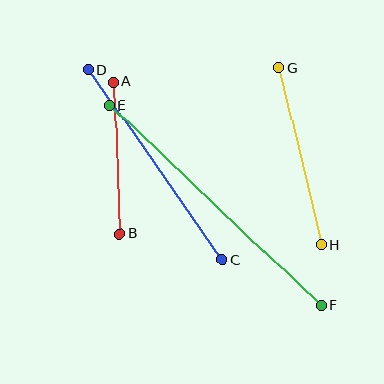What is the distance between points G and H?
The distance is approximately 182 pixels.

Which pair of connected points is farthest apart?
Points E and F are farthest apart.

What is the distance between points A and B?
The distance is approximately 152 pixels.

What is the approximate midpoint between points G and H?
The midpoint is at approximately (300, 156) pixels.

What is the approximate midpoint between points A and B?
The midpoint is at approximately (117, 158) pixels.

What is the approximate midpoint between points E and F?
The midpoint is at approximately (215, 205) pixels.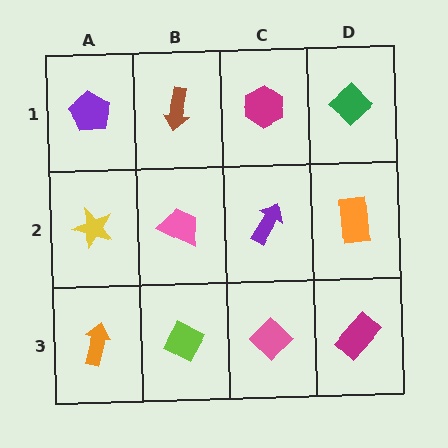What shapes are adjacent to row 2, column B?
A brown arrow (row 1, column B), a lime diamond (row 3, column B), a yellow star (row 2, column A), a purple arrow (row 2, column C).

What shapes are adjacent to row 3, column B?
A pink trapezoid (row 2, column B), an orange arrow (row 3, column A), a pink diamond (row 3, column C).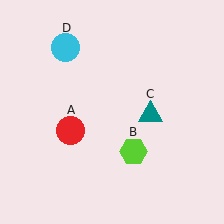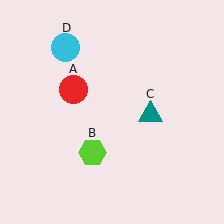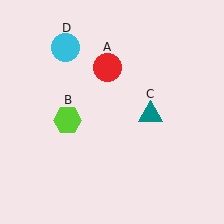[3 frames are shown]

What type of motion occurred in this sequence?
The red circle (object A), lime hexagon (object B) rotated clockwise around the center of the scene.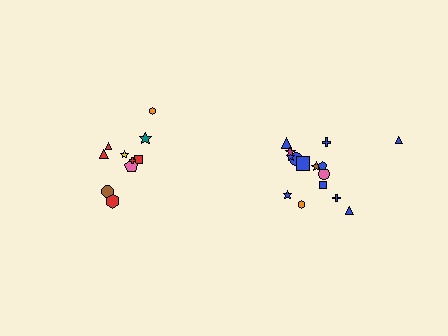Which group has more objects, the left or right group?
The right group.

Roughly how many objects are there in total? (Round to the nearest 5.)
Roughly 25 objects in total.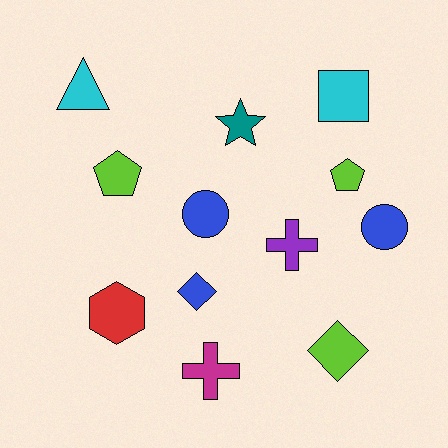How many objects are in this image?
There are 12 objects.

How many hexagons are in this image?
There is 1 hexagon.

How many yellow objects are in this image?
There are no yellow objects.